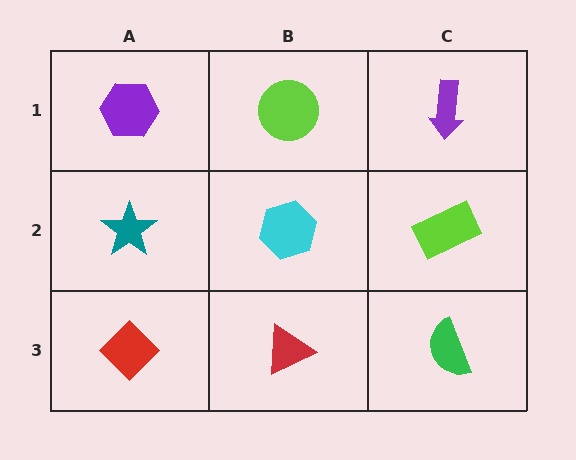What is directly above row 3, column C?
A lime rectangle.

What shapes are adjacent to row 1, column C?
A lime rectangle (row 2, column C), a lime circle (row 1, column B).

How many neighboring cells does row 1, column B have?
3.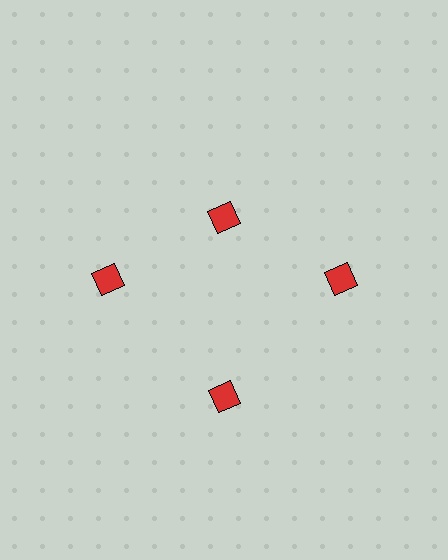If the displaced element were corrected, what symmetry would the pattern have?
It would have 4-fold rotational symmetry — the pattern would map onto itself every 90 degrees.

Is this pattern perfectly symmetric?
No. The 4 red diamonds are arranged in a ring, but one element near the 12 o'clock position is pulled inward toward the center, breaking the 4-fold rotational symmetry.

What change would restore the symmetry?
The symmetry would be restored by moving it outward, back onto the ring so that all 4 diamonds sit at equal angles and equal distance from the center.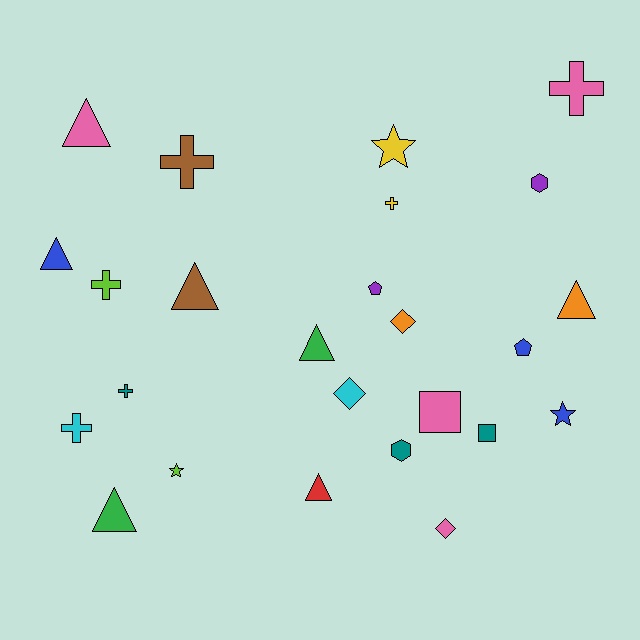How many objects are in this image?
There are 25 objects.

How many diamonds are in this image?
There are 3 diamonds.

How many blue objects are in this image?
There are 3 blue objects.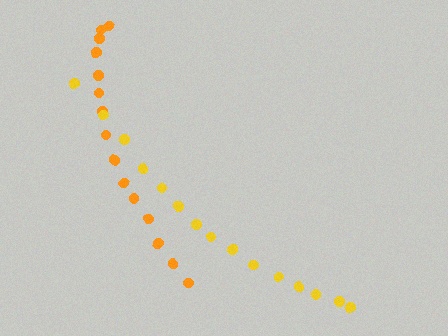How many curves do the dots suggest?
There are 2 distinct paths.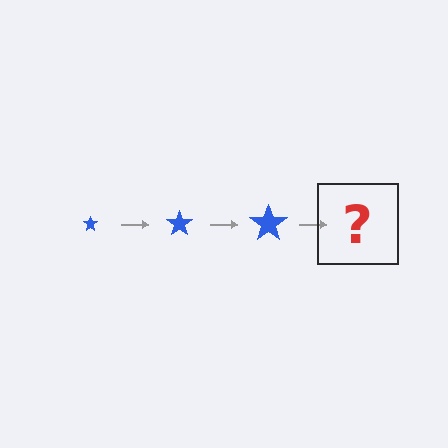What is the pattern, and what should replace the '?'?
The pattern is that the star gets progressively larger each step. The '?' should be a blue star, larger than the previous one.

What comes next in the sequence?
The next element should be a blue star, larger than the previous one.